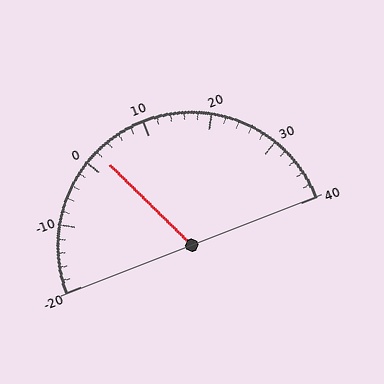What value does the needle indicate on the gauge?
The needle indicates approximately 2.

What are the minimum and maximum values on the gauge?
The gauge ranges from -20 to 40.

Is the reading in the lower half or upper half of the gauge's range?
The reading is in the lower half of the range (-20 to 40).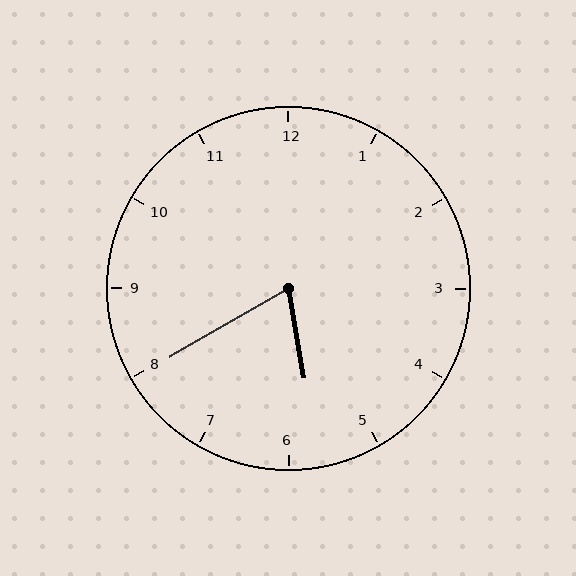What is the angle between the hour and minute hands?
Approximately 70 degrees.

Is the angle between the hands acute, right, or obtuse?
It is acute.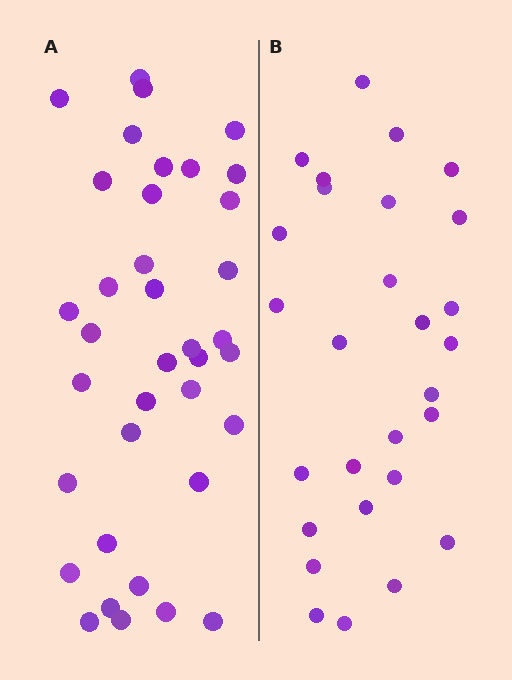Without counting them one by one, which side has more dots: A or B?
Region A (the left region) has more dots.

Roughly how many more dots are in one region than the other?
Region A has roughly 8 or so more dots than region B.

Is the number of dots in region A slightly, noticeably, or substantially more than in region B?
Region A has noticeably more, but not dramatically so. The ratio is roughly 1.3 to 1.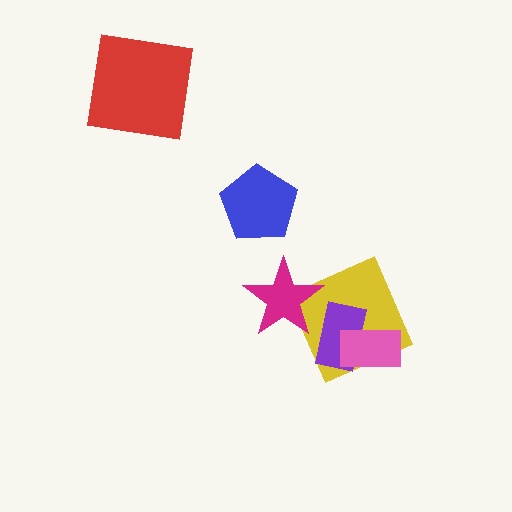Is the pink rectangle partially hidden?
No, no other shape covers it.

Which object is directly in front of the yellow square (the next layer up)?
The purple rectangle is directly in front of the yellow square.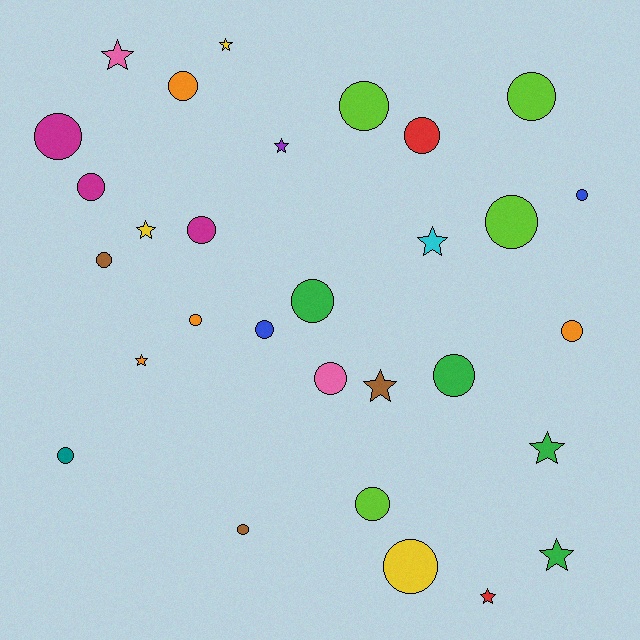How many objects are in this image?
There are 30 objects.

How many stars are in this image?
There are 10 stars.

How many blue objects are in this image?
There are 2 blue objects.